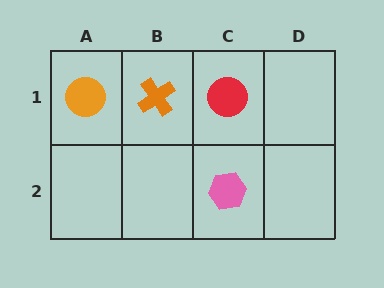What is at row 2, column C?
A pink hexagon.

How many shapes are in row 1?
3 shapes.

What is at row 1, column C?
A red circle.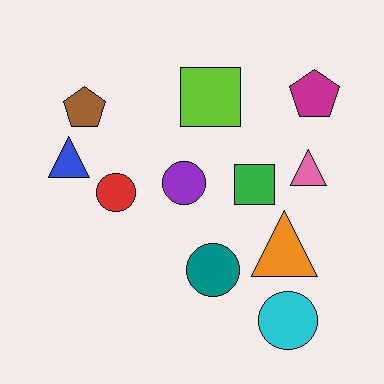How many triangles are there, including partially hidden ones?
There are 3 triangles.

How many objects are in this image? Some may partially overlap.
There are 11 objects.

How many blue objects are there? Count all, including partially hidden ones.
There is 1 blue object.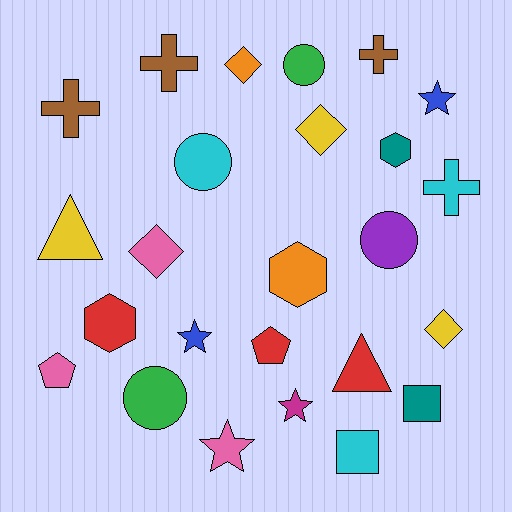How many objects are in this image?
There are 25 objects.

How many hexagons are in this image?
There are 3 hexagons.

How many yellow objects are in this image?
There are 3 yellow objects.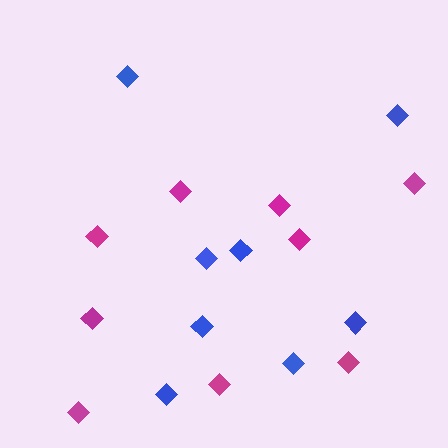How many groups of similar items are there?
There are 2 groups: one group of blue diamonds (8) and one group of magenta diamonds (9).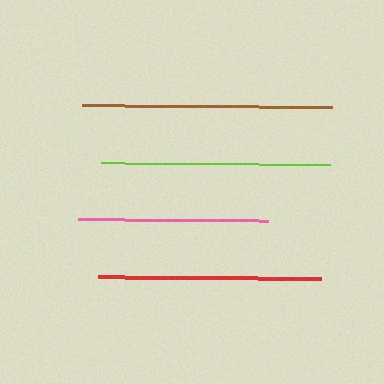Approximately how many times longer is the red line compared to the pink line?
The red line is approximately 1.2 times the length of the pink line.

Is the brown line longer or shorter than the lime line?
The brown line is longer than the lime line.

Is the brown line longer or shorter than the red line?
The brown line is longer than the red line.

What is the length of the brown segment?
The brown segment is approximately 250 pixels long.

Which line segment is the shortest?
The pink line is the shortest at approximately 190 pixels.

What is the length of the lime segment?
The lime segment is approximately 229 pixels long.